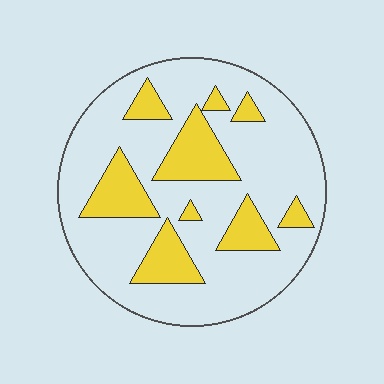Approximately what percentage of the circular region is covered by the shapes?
Approximately 25%.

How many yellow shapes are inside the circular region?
9.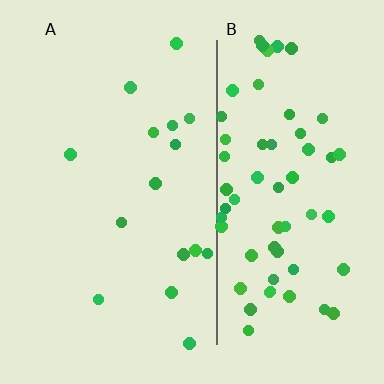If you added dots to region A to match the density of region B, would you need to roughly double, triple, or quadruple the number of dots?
Approximately quadruple.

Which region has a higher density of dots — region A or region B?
B (the right).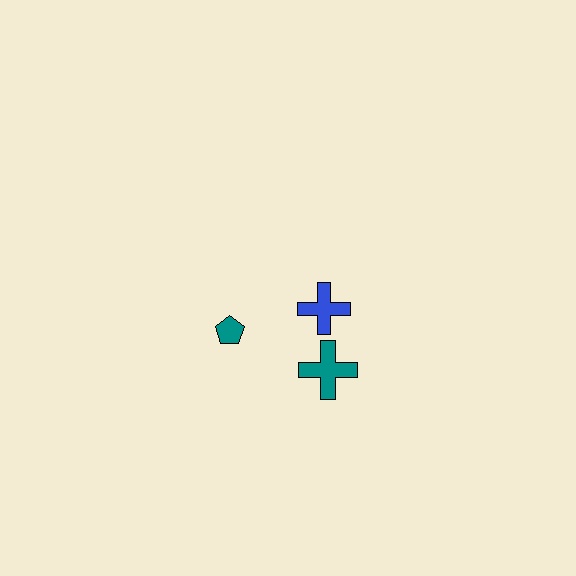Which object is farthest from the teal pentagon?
The teal cross is farthest from the teal pentagon.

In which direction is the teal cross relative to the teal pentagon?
The teal cross is to the right of the teal pentagon.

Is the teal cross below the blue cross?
Yes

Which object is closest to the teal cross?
The blue cross is closest to the teal cross.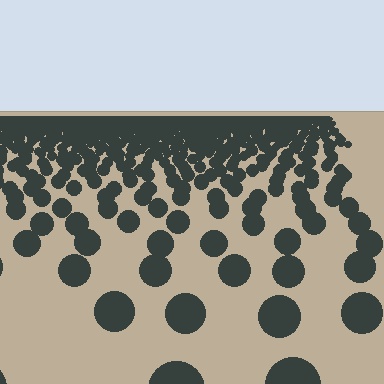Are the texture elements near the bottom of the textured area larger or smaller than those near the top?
Larger. Near the bottom, elements are closer to the viewer and appear at a bigger on-screen size.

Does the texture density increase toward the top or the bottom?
Density increases toward the top.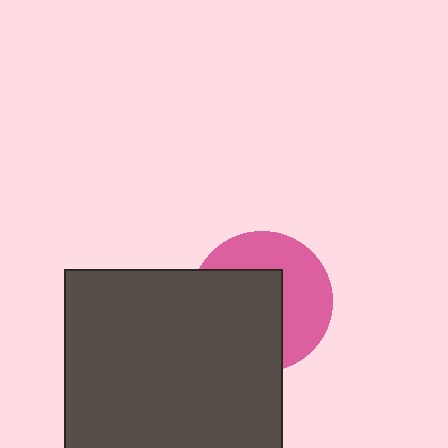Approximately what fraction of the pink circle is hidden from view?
Roughly 53% of the pink circle is hidden behind the dark gray square.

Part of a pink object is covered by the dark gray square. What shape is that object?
It is a circle.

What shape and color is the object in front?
The object in front is a dark gray square.